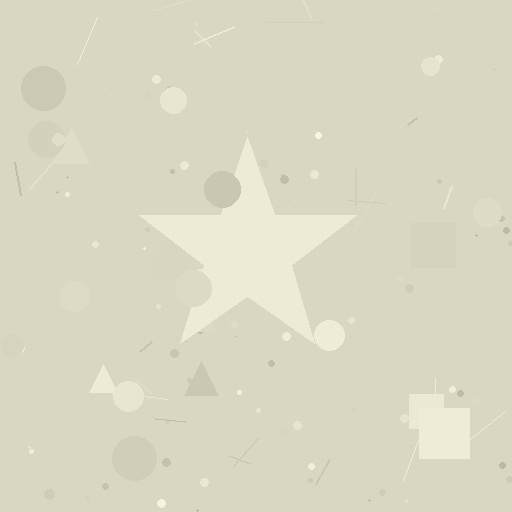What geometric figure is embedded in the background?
A star is embedded in the background.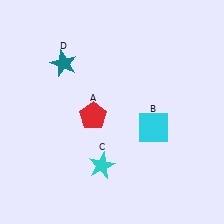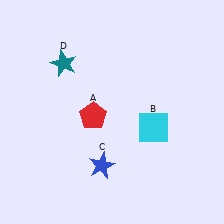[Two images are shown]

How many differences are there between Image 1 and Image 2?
There is 1 difference between the two images.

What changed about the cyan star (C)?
In Image 1, C is cyan. In Image 2, it changed to blue.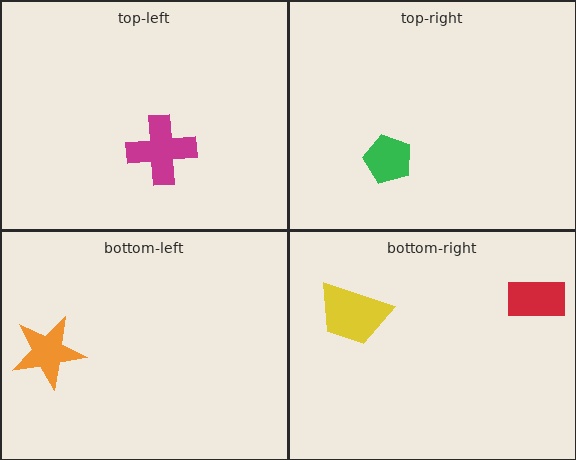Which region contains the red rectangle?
The bottom-right region.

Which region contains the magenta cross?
The top-left region.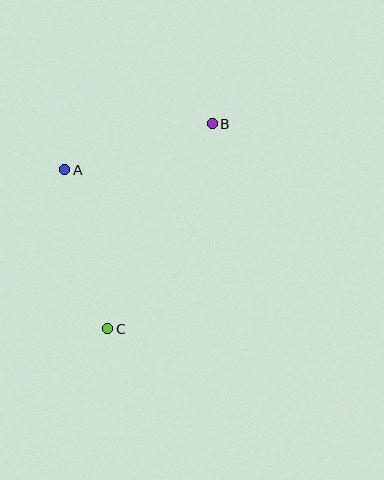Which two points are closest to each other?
Points A and B are closest to each other.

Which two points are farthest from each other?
Points B and C are farthest from each other.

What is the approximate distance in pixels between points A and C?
The distance between A and C is approximately 165 pixels.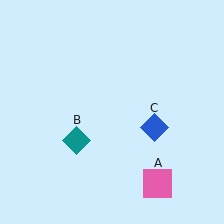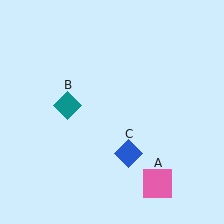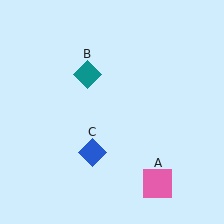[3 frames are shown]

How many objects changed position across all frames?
2 objects changed position: teal diamond (object B), blue diamond (object C).